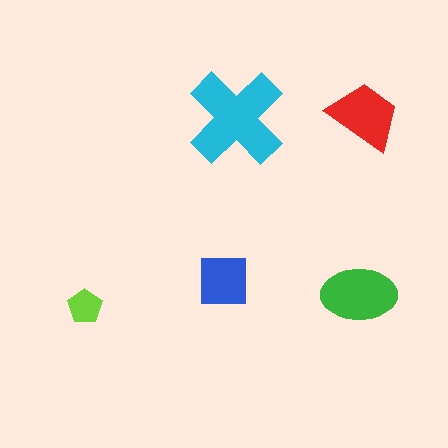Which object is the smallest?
The lime pentagon.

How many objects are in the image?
There are 5 objects in the image.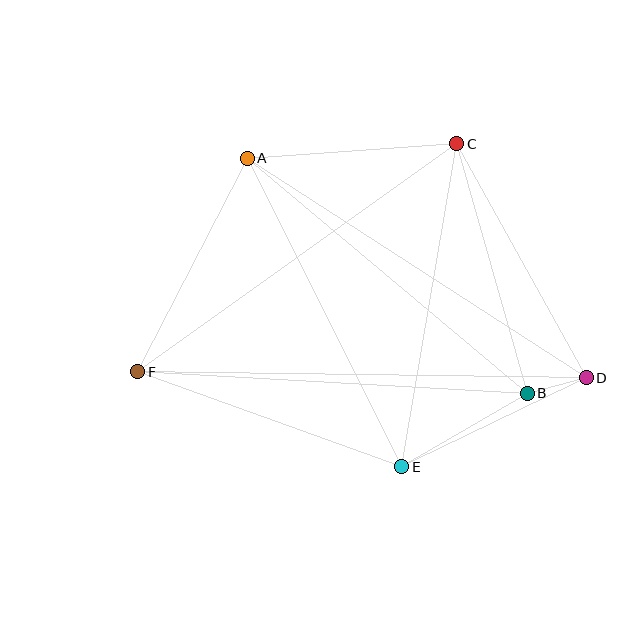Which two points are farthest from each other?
Points D and F are farthest from each other.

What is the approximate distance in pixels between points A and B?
The distance between A and B is approximately 366 pixels.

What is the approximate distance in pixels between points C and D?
The distance between C and D is approximately 267 pixels.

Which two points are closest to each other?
Points B and D are closest to each other.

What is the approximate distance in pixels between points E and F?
The distance between E and F is approximately 281 pixels.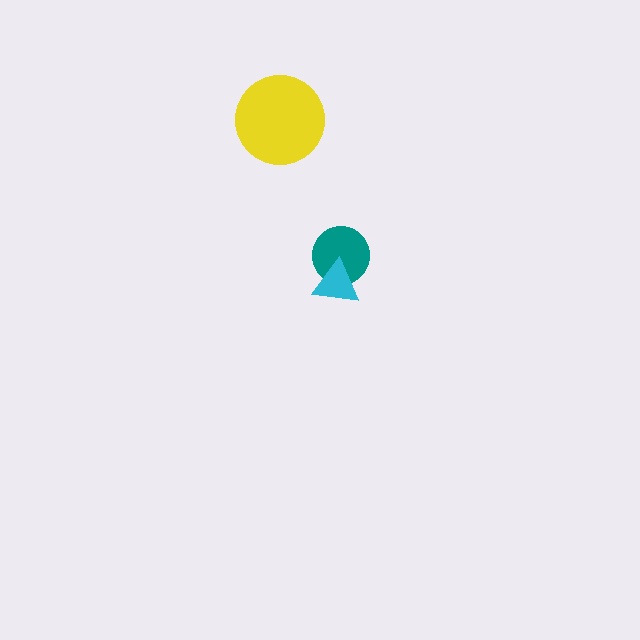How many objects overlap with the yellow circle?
0 objects overlap with the yellow circle.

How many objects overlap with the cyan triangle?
1 object overlaps with the cyan triangle.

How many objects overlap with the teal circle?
1 object overlaps with the teal circle.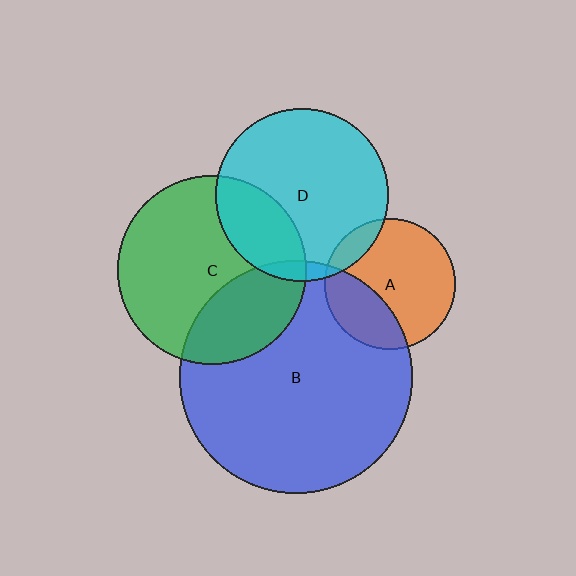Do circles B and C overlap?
Yes.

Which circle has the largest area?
Circle B (blue).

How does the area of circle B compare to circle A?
Approximately 3.1 times.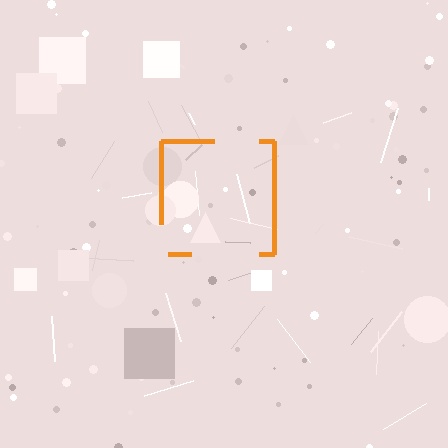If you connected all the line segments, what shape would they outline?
They would outline a square.